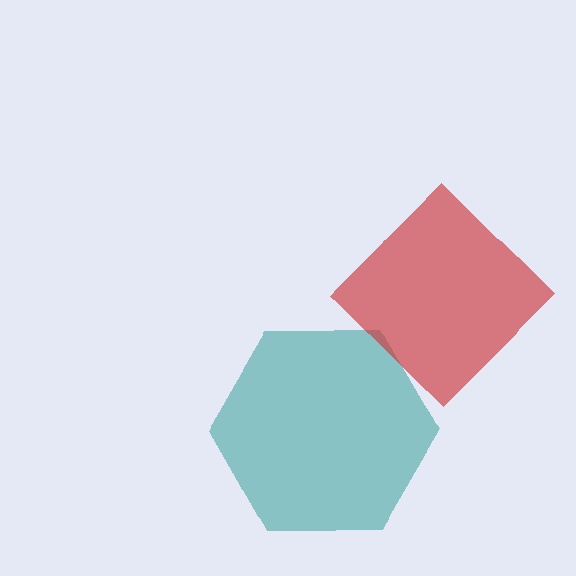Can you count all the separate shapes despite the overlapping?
Yes, there are 2 separate shapes.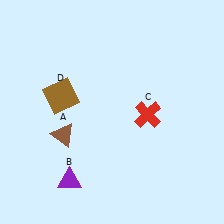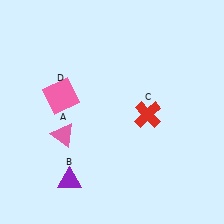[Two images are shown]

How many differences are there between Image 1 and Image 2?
There are 2 differences between the two images.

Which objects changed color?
A changed from brown to pink. D changed from brown to pink.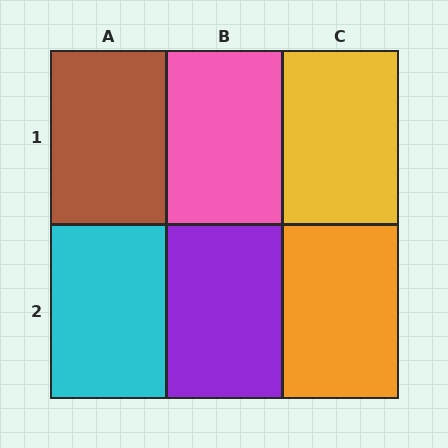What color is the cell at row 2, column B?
Purple.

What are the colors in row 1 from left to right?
Brown, pink, yellow.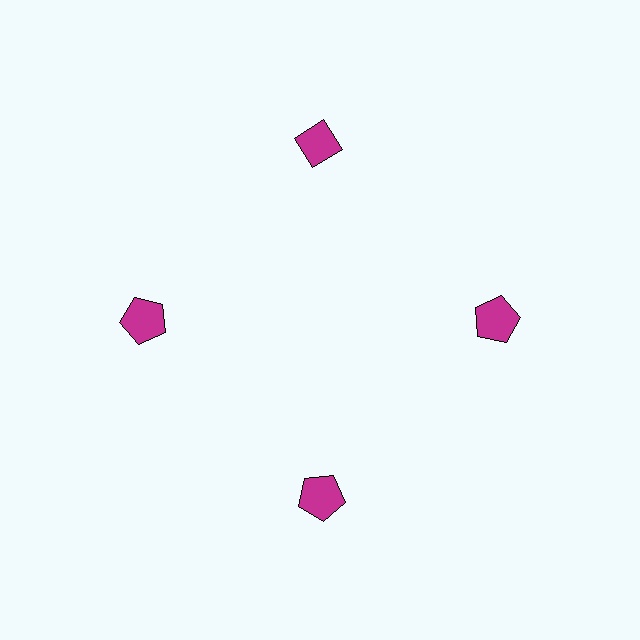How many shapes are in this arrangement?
There are 4 shapes arranged in a ring pattern.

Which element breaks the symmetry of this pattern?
The magenta diamond at roughly the 12 o'clock position breaks the symmetry. All other shapes are magenta pentagons.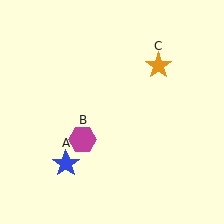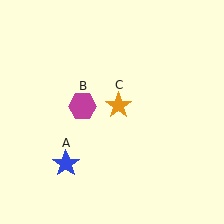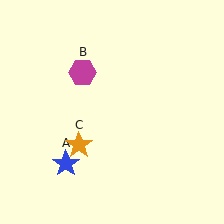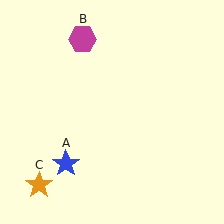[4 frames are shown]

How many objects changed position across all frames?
2 objects changed position: magenta hexagon (object B), orange star (object C).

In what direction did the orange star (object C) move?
The orange star (object C) moved down and to the left.